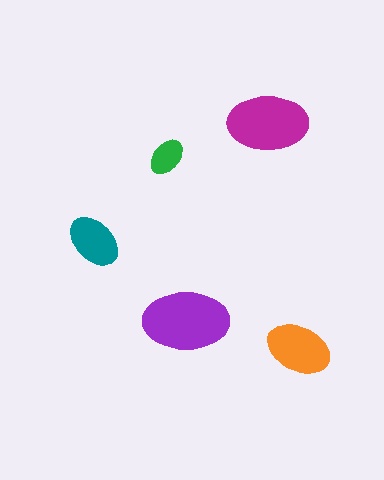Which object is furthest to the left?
The teal ellipse is leftmost.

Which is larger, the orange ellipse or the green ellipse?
The orange one.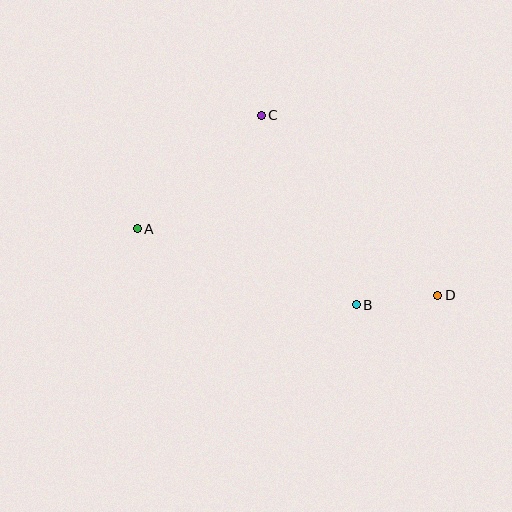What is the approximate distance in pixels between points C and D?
The distance between C and D is approximately 252 pixels.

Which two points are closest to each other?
Points B and D are closest to each other.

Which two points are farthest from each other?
Points A and D are farthest from each other.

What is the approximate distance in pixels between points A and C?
The distance between A and C is approximately 168 pixels.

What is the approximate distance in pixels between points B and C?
The distance between B and C is approximately 212 pixels.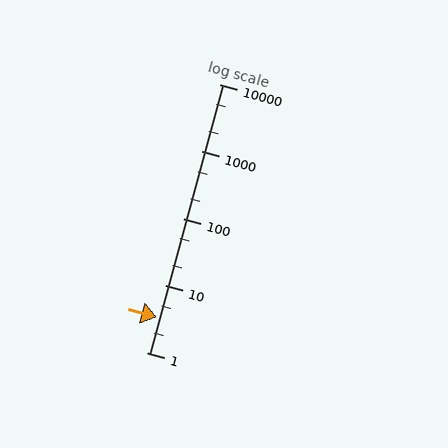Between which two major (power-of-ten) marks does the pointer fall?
The pointer is between 1 and 10.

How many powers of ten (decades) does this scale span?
The scale spans 4 decades, from 1 to 10000.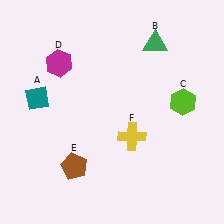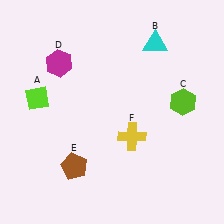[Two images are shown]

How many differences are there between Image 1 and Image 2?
There are 2 differences between the two images.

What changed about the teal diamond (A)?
In Image 1, A is teal. In Image 2, it changed to lime.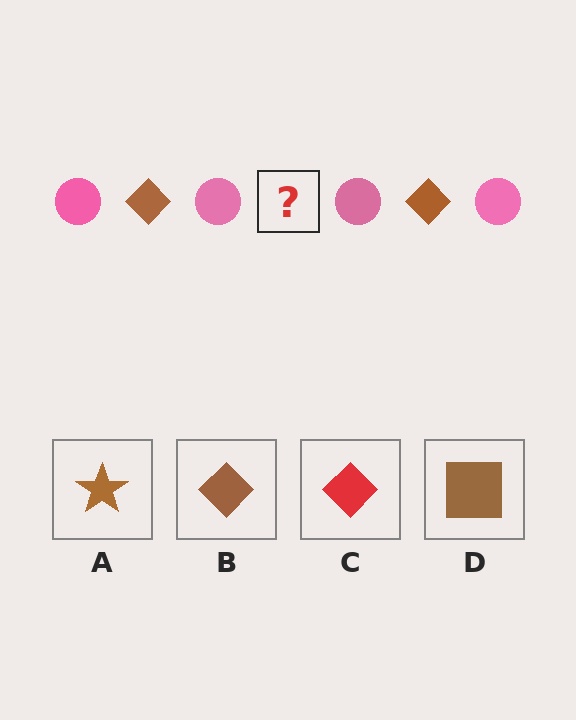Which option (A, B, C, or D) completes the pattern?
B.